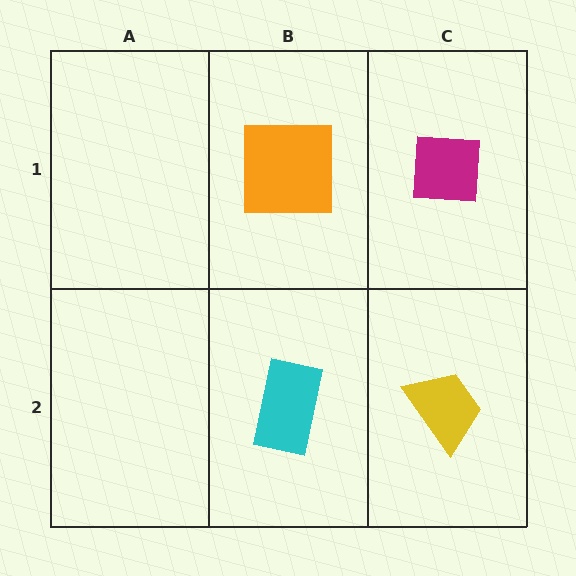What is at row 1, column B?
An orange square.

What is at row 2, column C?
A yellow trapezoid.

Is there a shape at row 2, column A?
No, that cell is empty.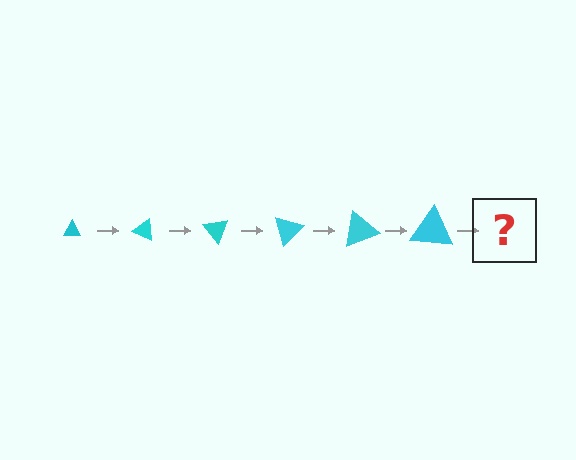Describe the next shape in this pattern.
It should be a triangle, larger than the previous one and rotated 150 degrees from the start.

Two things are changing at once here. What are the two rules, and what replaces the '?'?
The two rules are that the triangle grows larger each step and it rotates 25 degrees each step. The '?' should be a triangle, larger than the previous one and rotated 150 degrees from the start.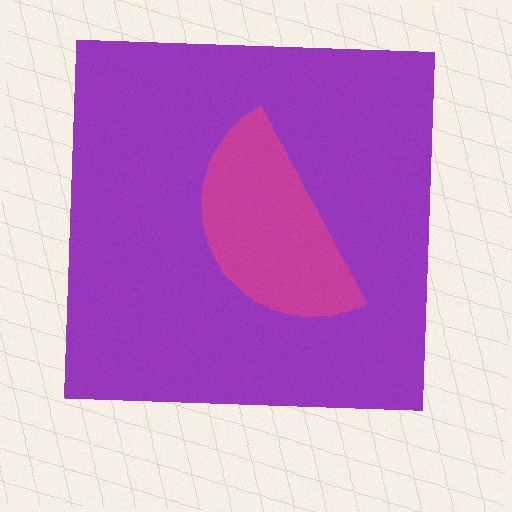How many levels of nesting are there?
2.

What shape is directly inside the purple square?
The magenta semicircle.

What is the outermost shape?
The purple square.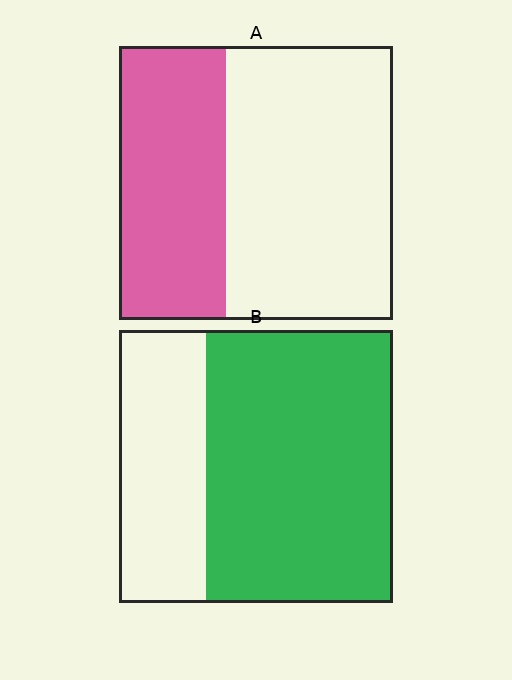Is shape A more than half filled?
No.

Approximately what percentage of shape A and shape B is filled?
A is approximately 40% and B is approximately 70%.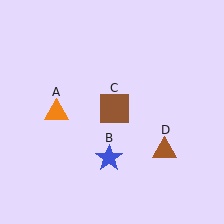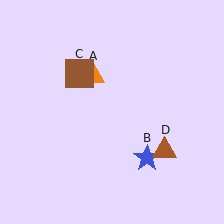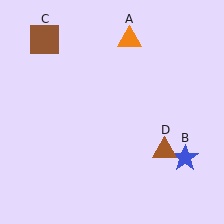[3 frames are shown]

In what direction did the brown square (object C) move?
The brown square (object C) moved up and to the left.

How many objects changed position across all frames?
3 objects changed position: orange triangle (object A), blue star (object B), brown square (object C).